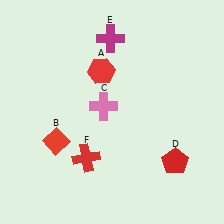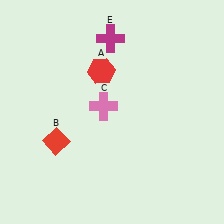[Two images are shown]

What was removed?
The red pentagon (D), the red cross (F) were removed in Image 2.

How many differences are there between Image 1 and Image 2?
There are 2 differences between the two images.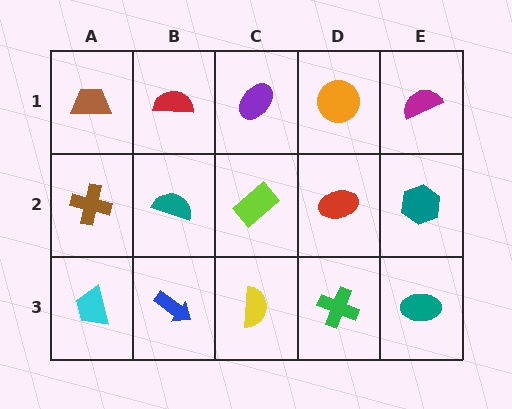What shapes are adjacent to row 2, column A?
A brown trapezoid (row 1, column A), a cyan trapezoid (row 3, column A), a teal semicircle (row 2, column B).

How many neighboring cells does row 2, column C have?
4.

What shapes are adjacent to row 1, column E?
A teal hexagon (row 2, column E), an orange circle (row 1, column D).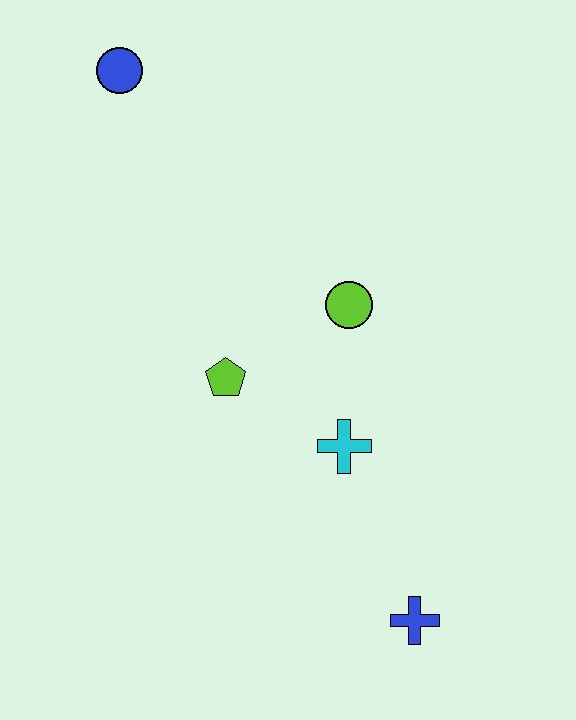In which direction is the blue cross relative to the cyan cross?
The blue cross is below the cyan cross.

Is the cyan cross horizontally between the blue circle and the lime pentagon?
No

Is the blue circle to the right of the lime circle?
No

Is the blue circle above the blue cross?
Yes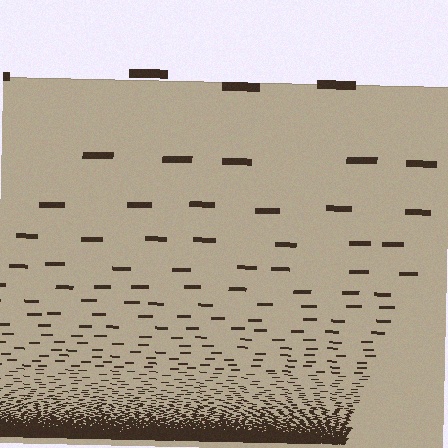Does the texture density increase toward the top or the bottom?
Density increases toward the bottom.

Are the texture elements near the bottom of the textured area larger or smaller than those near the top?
Smaller. The gradient is inverted — elements near the bottom are smaller and denser.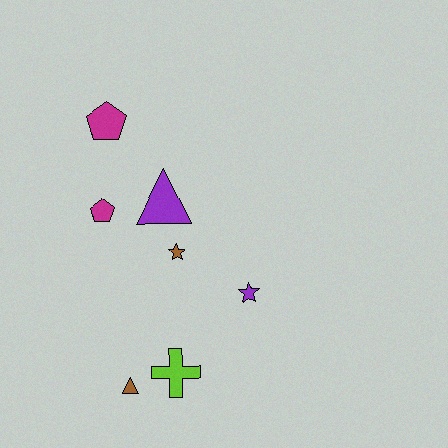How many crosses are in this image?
There is 1 cross.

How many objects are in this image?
There are 7 objects.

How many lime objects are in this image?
There is 1 lime object.